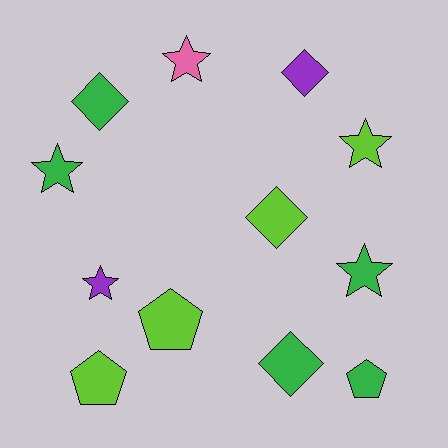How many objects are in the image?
There are 12 objects.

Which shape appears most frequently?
Star, with 5 objects.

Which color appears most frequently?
Green, with 5 objects.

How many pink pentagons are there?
There are no pink pentagons.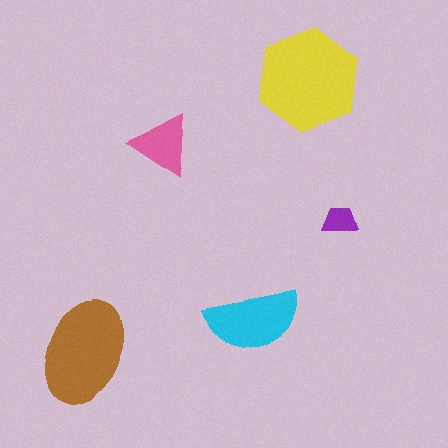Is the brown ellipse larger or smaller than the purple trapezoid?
Larger.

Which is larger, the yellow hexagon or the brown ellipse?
The yellow hexagon.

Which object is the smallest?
The purple trapezoid.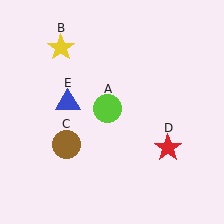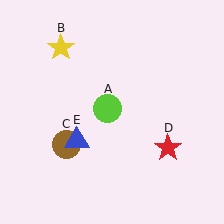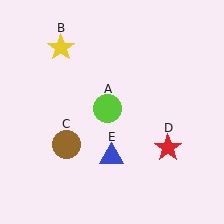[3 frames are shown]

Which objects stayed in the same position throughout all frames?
Lime circle (object A) and yellow star (object B) and brown circle (object C) and red star (object D) remained stationary.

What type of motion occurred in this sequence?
The blue triangle (object E) rotated counterclockwise around the center of the scene.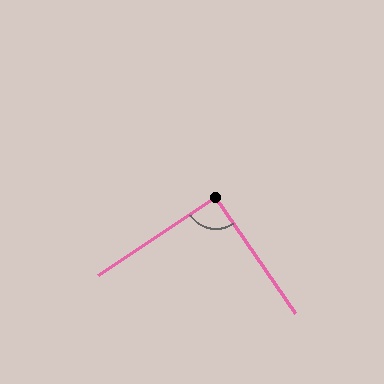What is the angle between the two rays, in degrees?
Approximately 91 degrees.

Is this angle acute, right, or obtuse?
It is approximately a right angle.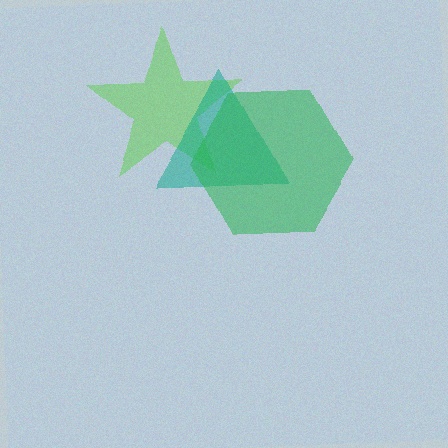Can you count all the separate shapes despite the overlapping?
Yes, there are 3 separate shapes.